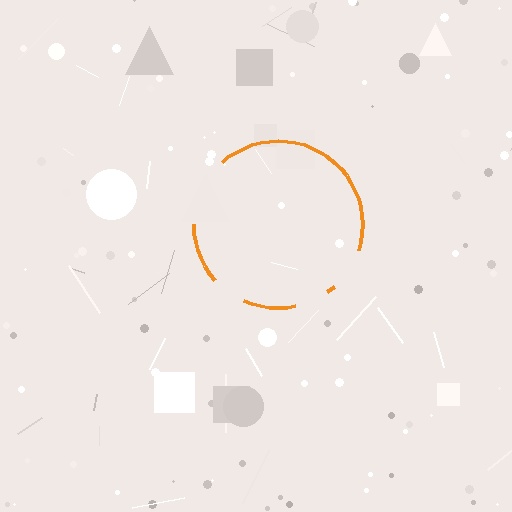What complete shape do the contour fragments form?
The contour fragments form a circle.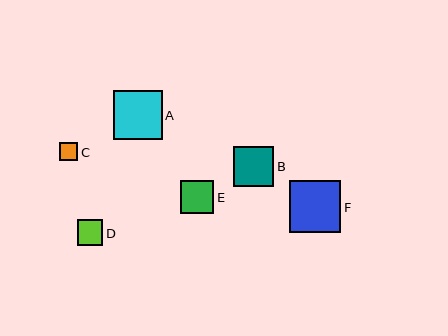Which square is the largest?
Square F is the largest with a size of approximately 52 pixels.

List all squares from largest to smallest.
From largest to smallest: F, A, B, E, D, C.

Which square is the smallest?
Square C is the smallest with a size of approximately 18 pixels.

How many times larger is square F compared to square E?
Square F is approximately 1.6 times the size of square E.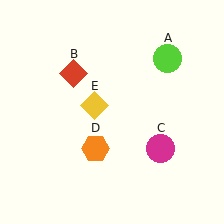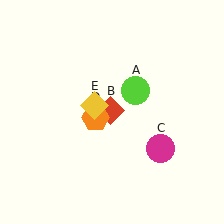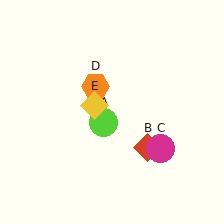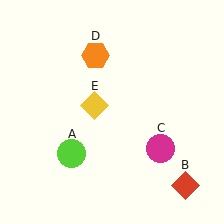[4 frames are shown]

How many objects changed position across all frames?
3 objects changed position: lime circle (object A), red diamond (object B), orange hexagon (object D).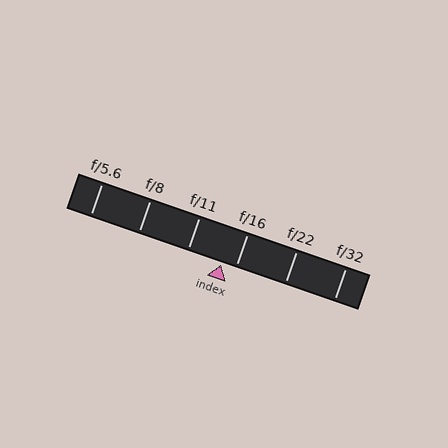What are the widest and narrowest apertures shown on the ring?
The widest aperture shown is f/5.6 and the narrowest is f/32.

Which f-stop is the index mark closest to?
The index mark is closest to f/16.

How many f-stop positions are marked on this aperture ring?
There are 6 f-stop positions marked.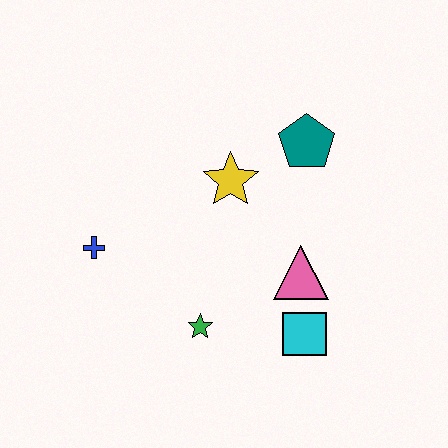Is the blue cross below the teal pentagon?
Yes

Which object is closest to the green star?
The cyan square is closest to the green star.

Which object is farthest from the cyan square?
The blue cross is farthest from the cyan square.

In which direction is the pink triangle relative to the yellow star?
The pink triangle is below the yellow star.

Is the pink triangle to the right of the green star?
Yes